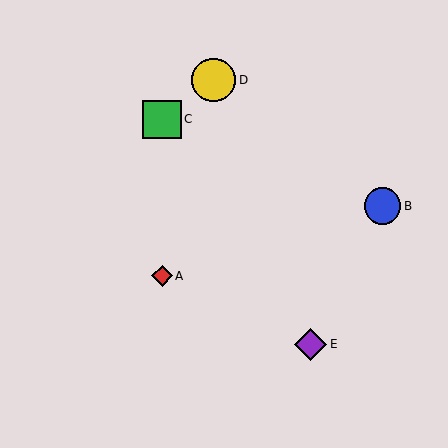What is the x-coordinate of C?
Object C is at x≈162.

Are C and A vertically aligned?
Yes, both are at x≈162.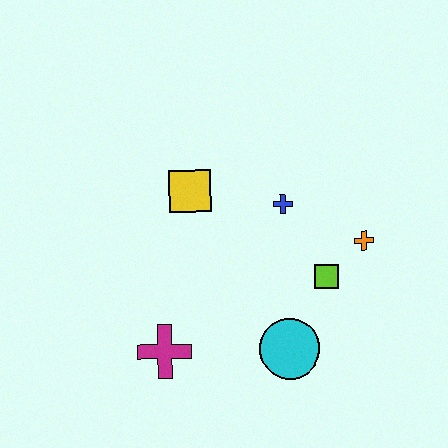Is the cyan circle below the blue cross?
Yes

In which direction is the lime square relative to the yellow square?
The lime square is to the right of the yellow square.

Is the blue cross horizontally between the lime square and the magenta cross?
Yes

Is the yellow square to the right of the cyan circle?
No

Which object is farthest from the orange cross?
The magenta cross is farthest from the orange cross.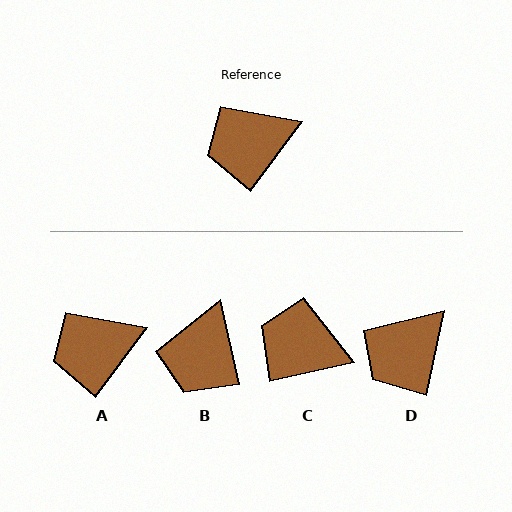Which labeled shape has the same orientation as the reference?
A.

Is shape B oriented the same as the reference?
No, it is off by about 49 degrees.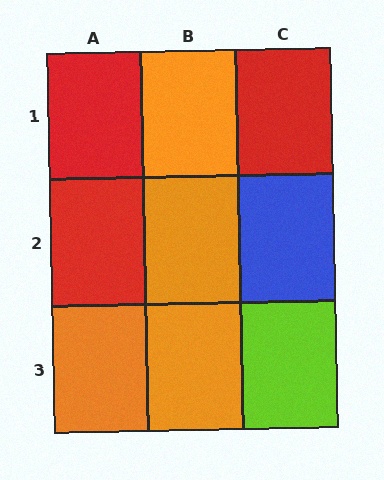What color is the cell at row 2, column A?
Red.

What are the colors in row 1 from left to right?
Red, orange, red.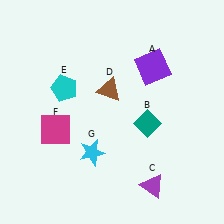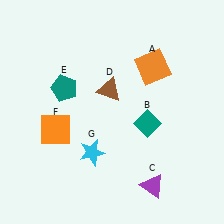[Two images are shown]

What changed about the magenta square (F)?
In Image 1, F is magenta. In Image 2, it changed to orange.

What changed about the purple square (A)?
In Image 1, A is purple. In Image 2, it changed to orange.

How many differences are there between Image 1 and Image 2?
There are 3 differences between the two images.